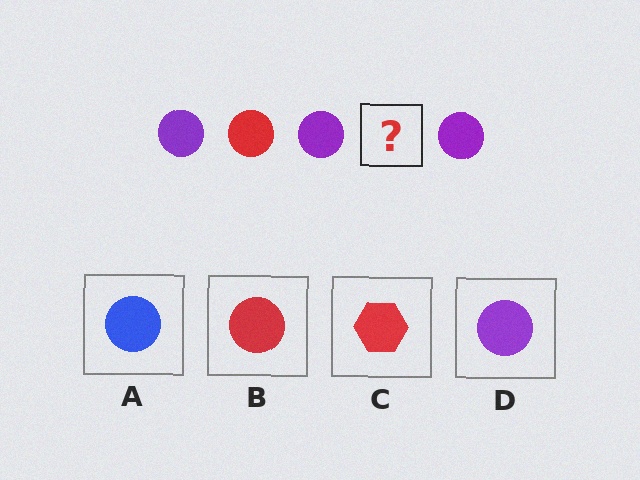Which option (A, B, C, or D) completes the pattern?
B.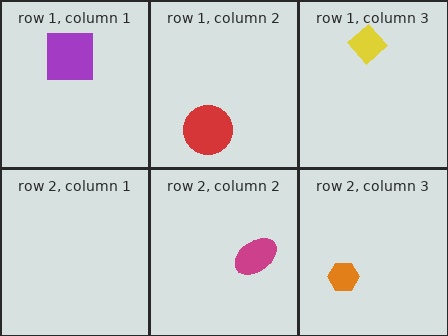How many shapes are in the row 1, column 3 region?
1.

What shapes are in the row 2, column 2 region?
The magenta ellipse.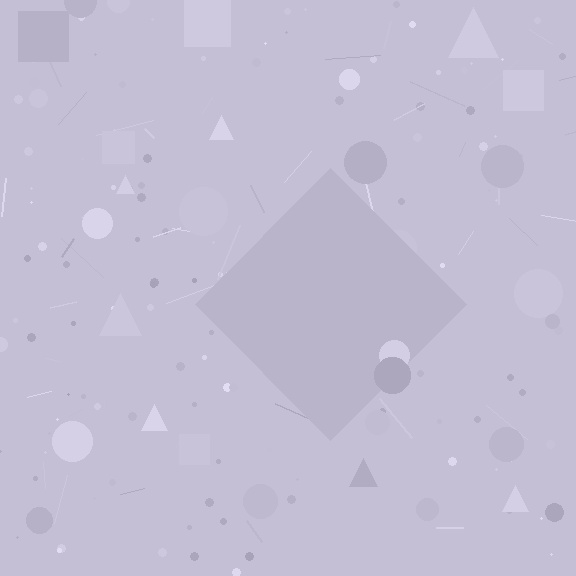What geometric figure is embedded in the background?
A diamond is embedded in the background.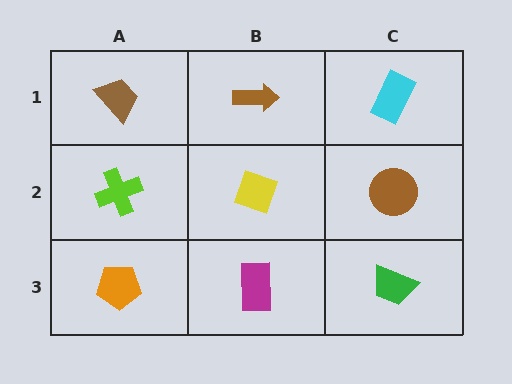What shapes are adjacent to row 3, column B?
A yellow diamond (row 2, column B), an orange pentagon (row 3, column A), a green trapezoid (row 3, column C).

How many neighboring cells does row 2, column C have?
3.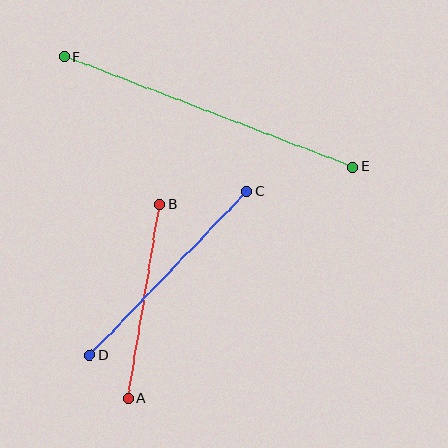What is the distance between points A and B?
The distance is approximately 197 pixels.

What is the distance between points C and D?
The distance is approximately 226 pixels.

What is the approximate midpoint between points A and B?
The midpoint is at approximately (144, 301) pixels.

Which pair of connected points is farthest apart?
Points E and F are farthest apart.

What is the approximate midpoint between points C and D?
The midpoint is at approximately (168, 273) pixels.